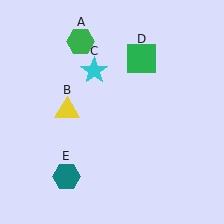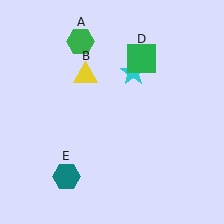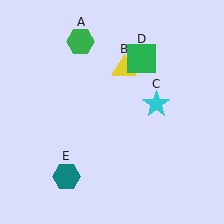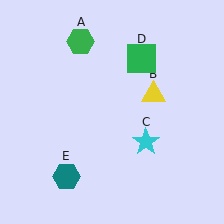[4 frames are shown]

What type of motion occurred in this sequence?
The yellow triangle (object B), cyan star (object C) rotated clockwise around the center of the scene.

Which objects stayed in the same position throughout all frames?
Green hexagon (object A) and green square (object D) and teal hexagon (object E) remained stationary.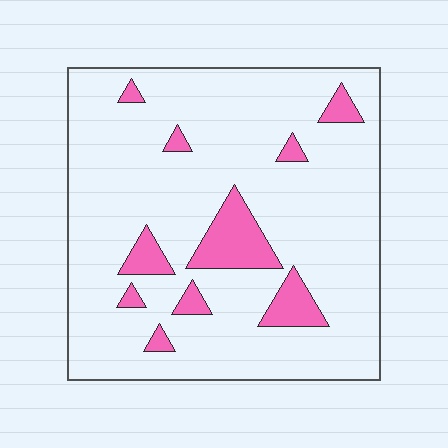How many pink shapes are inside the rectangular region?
10.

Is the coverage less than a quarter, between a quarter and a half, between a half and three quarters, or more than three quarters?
Less than a quarter.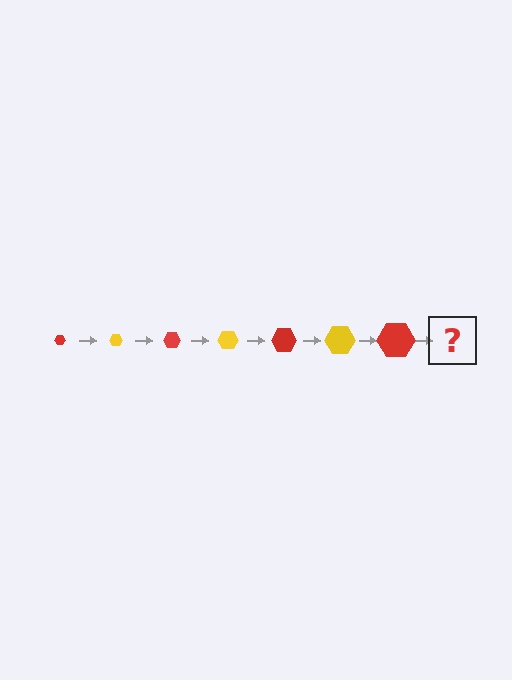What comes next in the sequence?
The next element should be a yellow hexagon, larger than the previous one.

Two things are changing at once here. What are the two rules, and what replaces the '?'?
The two rules are that the hexagon grows larger each step and the color cycles through red and yellow. The '?' should be a yellow hexagon, larger than the previous one.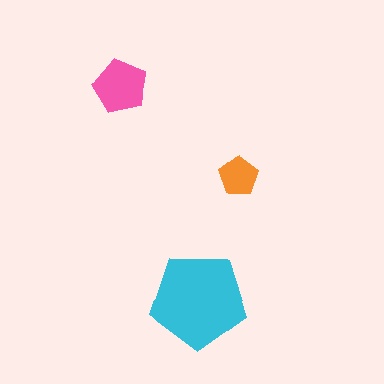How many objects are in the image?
There are 3 objects in the image.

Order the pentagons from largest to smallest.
the cyan one, the pink one, the orange one.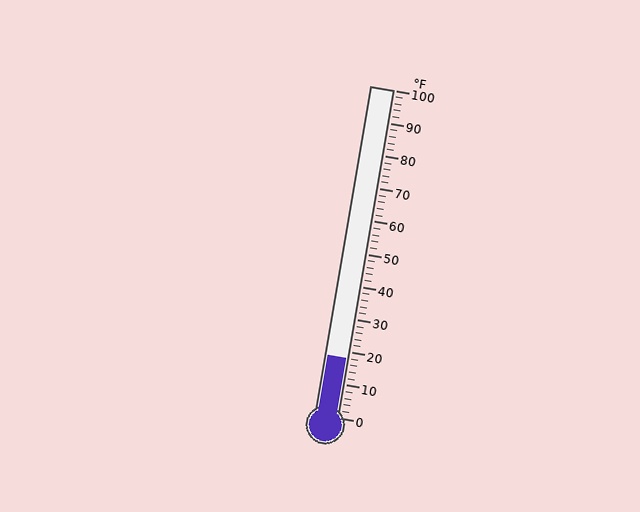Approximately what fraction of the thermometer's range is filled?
The thermometer is filled to approximately 20% of its range.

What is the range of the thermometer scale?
The thermometer scale ranges from 0°F to 100°F.